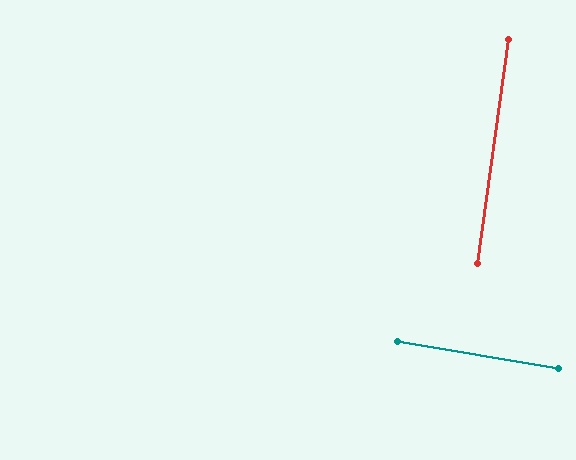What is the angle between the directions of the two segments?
Approximately 88 degrees.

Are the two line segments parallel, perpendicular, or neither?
Perpendicular — they meet at approximately 88°.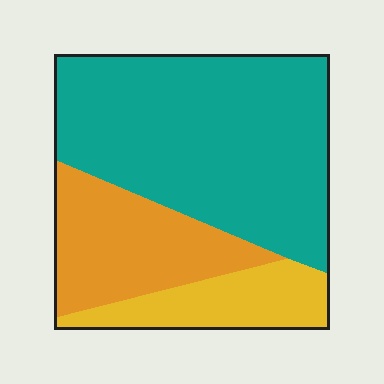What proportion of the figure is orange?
Orange takes up about one quarter (1/4) of the figure.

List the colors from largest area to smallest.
From largest to smallest: teal, orange, yellow.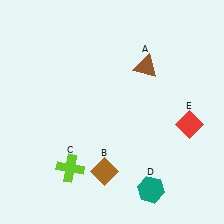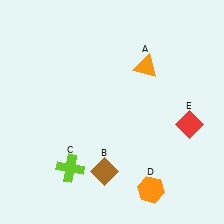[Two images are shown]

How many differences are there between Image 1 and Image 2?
There are 2 differences between the two images.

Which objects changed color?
A changed from brown to orange. D changed from teal to orange.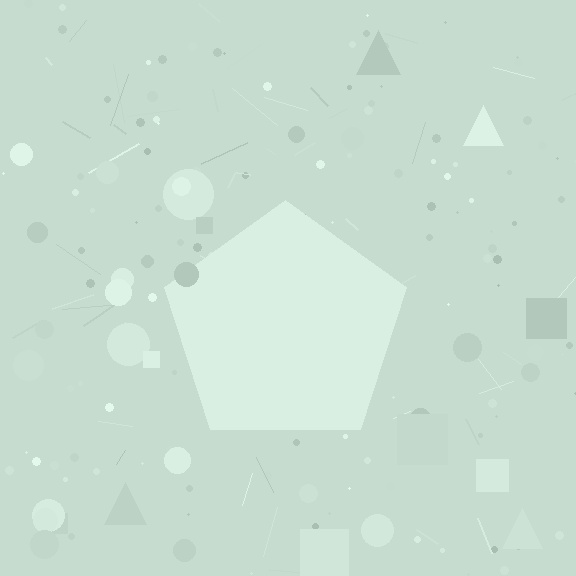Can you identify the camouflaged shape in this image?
The camouflaged shape is a pentagon.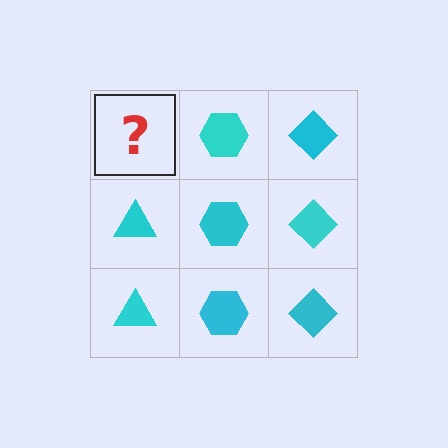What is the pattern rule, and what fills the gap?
The rule is that each column has a consistent shape. The gap should be filled with a cyan triangle.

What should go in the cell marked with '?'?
The missing cell should contain a cyan triangle.